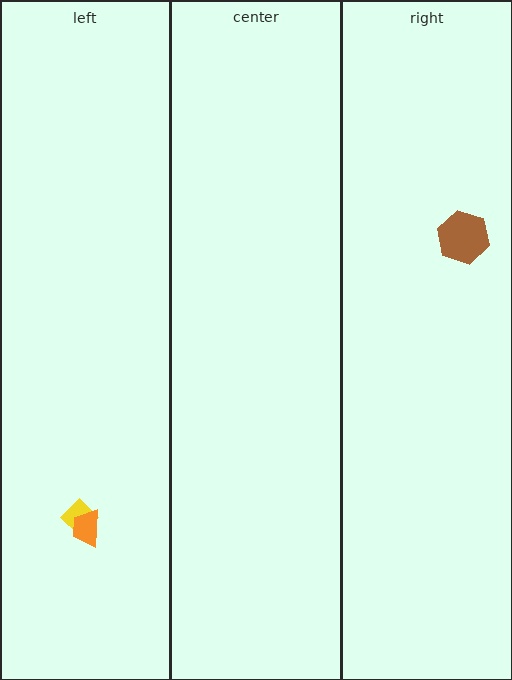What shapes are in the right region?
The brown hexagon.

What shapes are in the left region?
The yellow diamond, the orange trapezoid.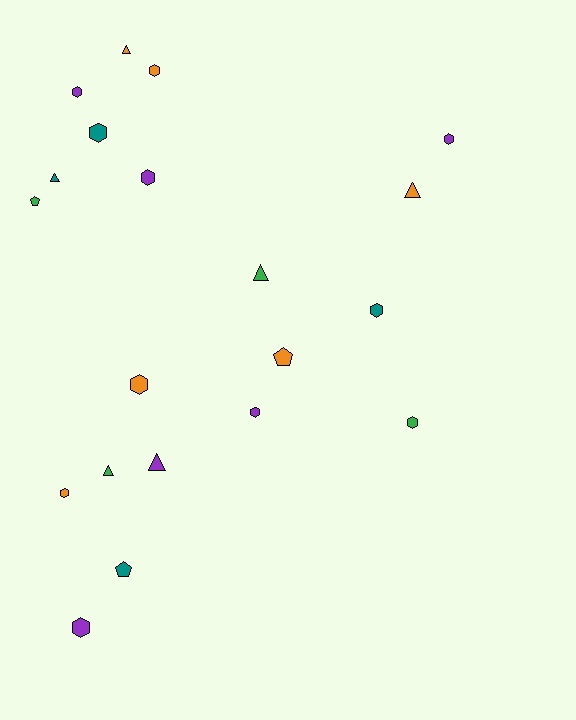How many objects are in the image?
There are 20 objects.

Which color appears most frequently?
Purple, with 6 objects.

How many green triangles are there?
There are 2 green triangles.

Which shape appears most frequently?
Hexagon, with 11 objects.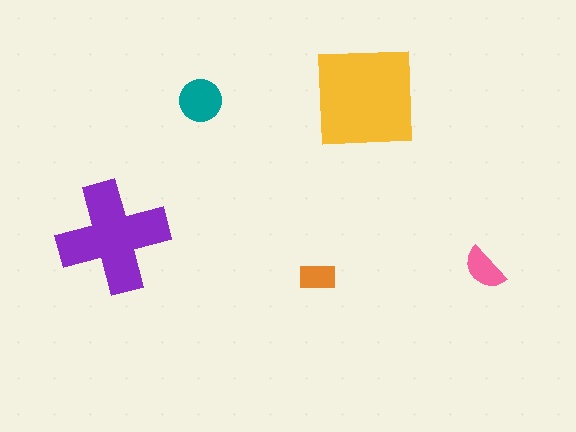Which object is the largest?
The yellow square.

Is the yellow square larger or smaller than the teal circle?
Larger.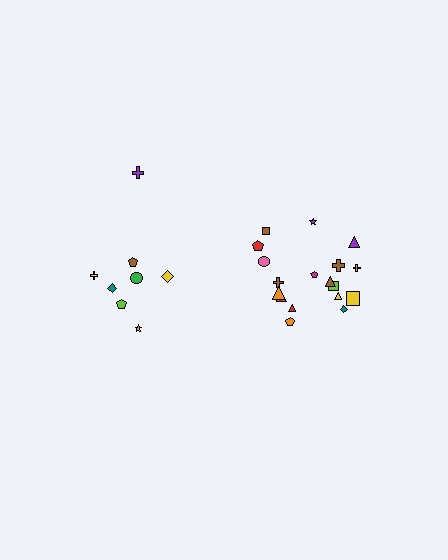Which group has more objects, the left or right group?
The right group.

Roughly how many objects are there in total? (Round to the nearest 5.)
Roughly 25 objects in total.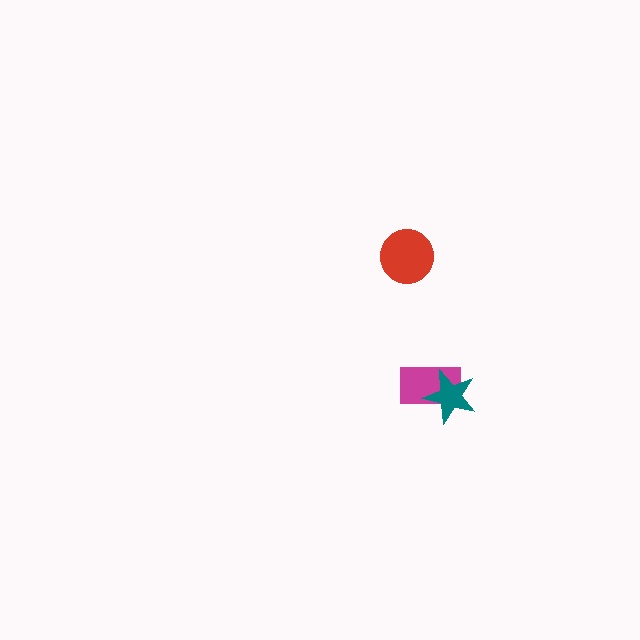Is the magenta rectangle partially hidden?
Yes, it is partially covered by another shape.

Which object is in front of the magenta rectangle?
The teal star is in front of the magenta rectangle.